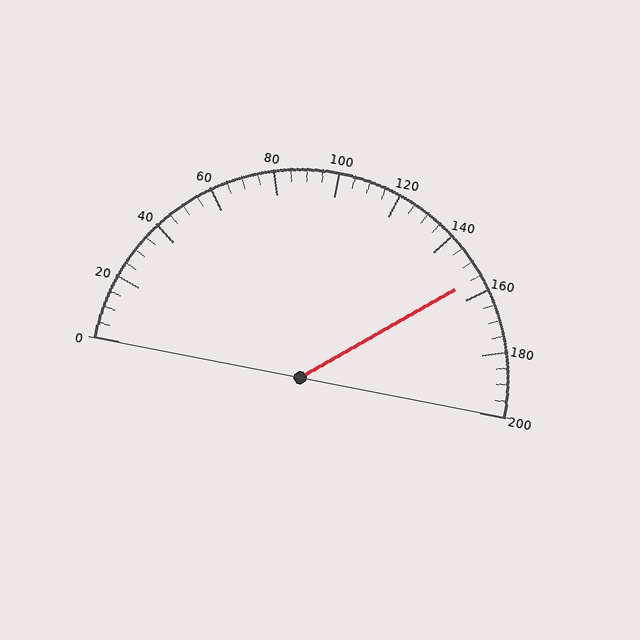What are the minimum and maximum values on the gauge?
The gauge ranges from 0 to 200.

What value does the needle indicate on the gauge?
The needle indicates approximately 155.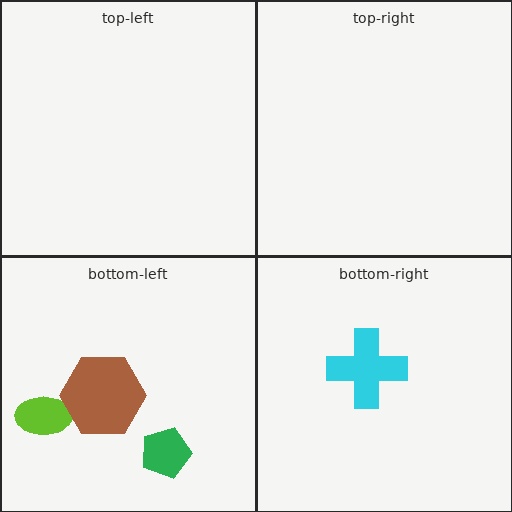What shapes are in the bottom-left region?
The lime ellipse, the green pentagon, the brown hexagon.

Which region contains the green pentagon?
The bottom-left region.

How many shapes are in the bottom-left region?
3.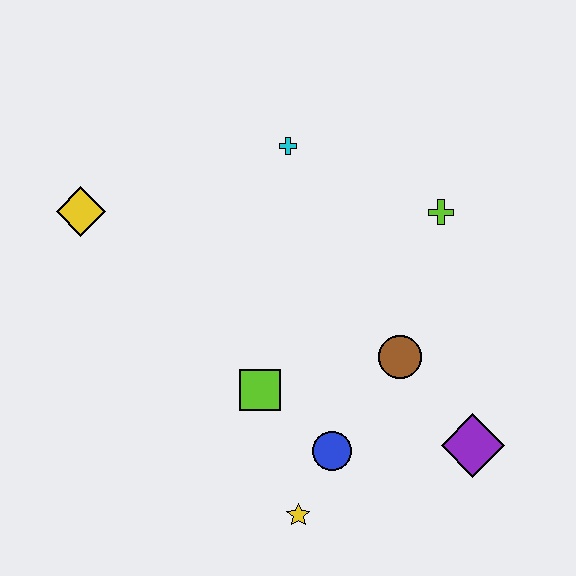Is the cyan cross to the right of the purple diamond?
No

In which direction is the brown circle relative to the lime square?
The brown circle is to the right of the lime square.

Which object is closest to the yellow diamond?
The cyan cross is closest to the yellow diamond.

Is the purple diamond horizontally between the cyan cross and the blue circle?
No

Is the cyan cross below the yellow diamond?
No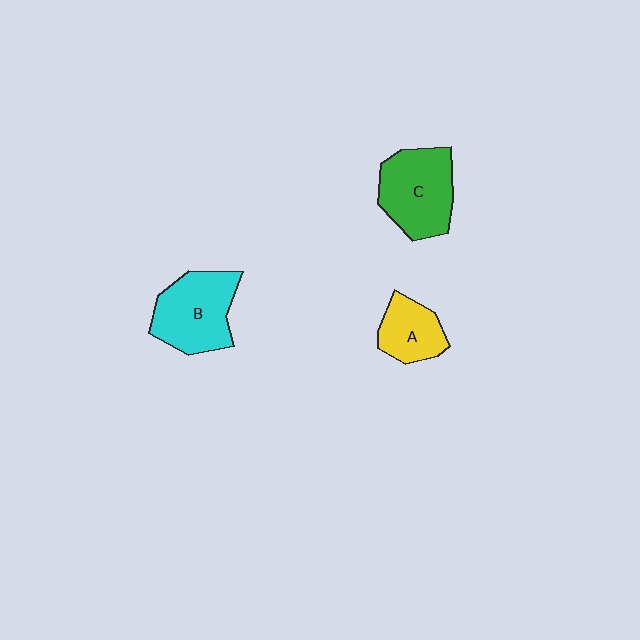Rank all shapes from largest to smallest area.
From largest to smallest: C (green), B (cyan), A (yellow).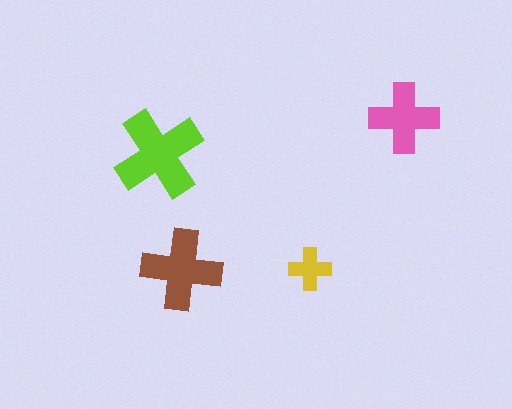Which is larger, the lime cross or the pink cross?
The lime one.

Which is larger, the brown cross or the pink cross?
The brown one.